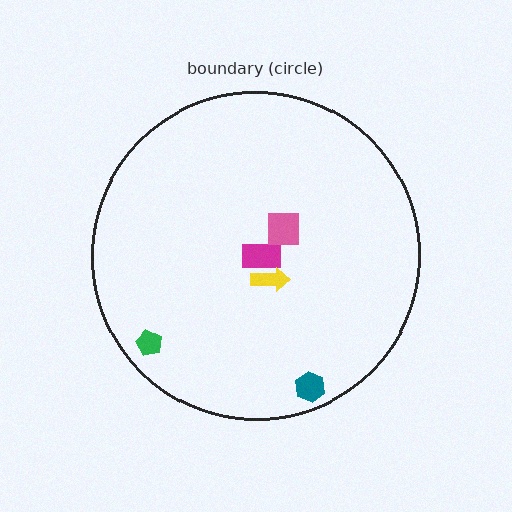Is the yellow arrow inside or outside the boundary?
Inside.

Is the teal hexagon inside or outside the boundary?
Inside.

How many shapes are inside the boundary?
5 inside, 0 outside.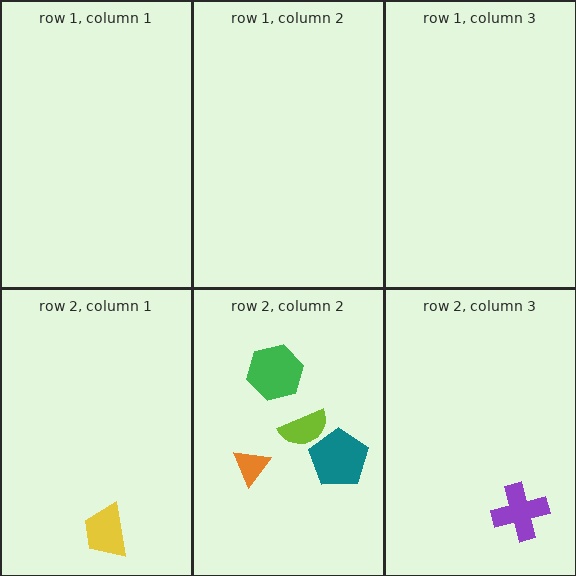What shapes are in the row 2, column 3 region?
The purple cross.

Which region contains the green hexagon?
The row 2, column 2 region.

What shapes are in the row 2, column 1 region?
The yellow trapezoid.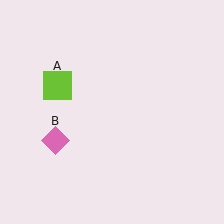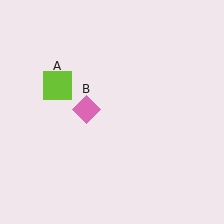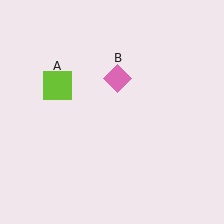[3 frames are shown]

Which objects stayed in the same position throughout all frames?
Lime square (object A) remained stationary.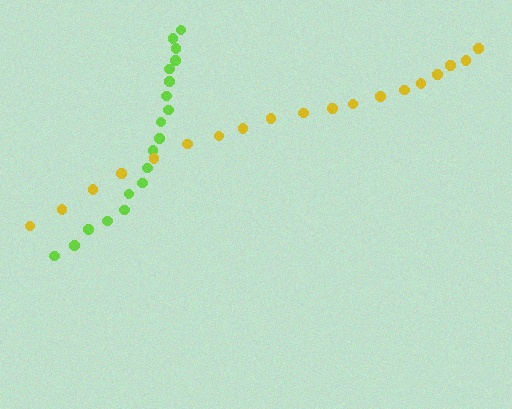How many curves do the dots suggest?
There are 2 distinct paths.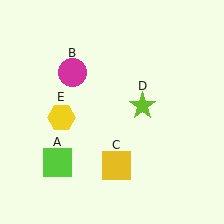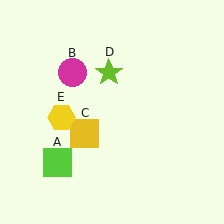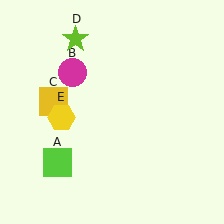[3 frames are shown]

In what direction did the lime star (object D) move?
The lime star (object D) moved up and to the left.